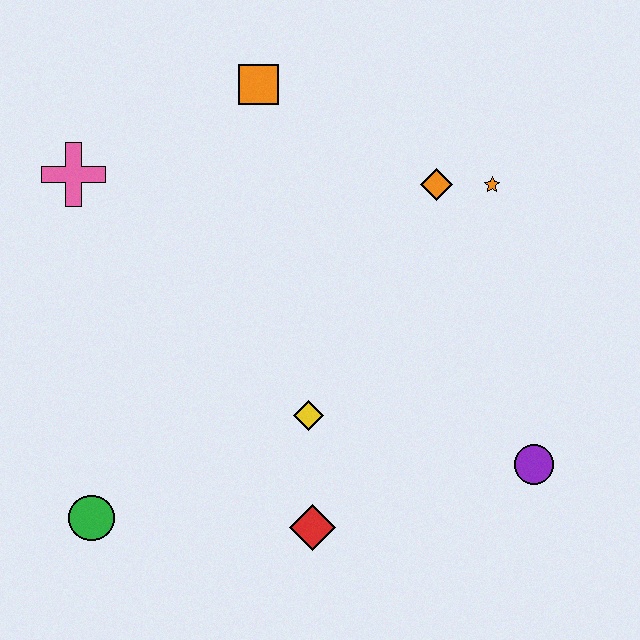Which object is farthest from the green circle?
The orange star is farthest from the green circle.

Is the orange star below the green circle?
No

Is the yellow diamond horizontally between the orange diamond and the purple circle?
No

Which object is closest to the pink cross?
The orange square is closest to the pink cross.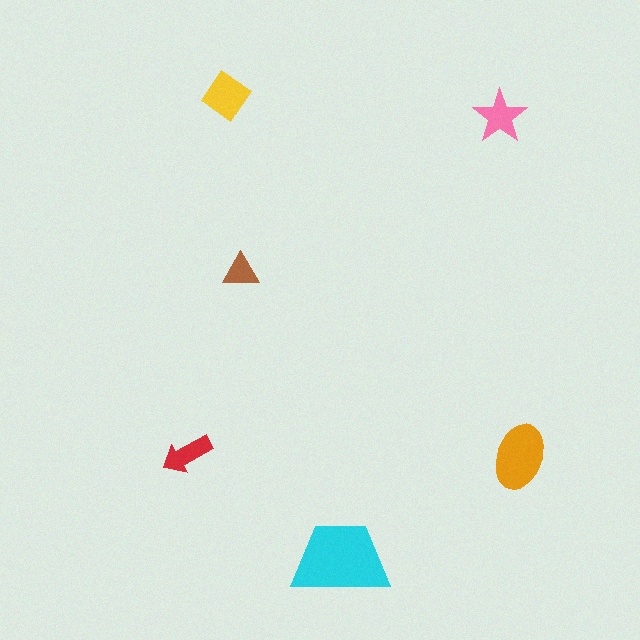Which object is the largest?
The cyan trapezoid.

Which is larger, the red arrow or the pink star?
The pink star.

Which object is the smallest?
The brown triangle.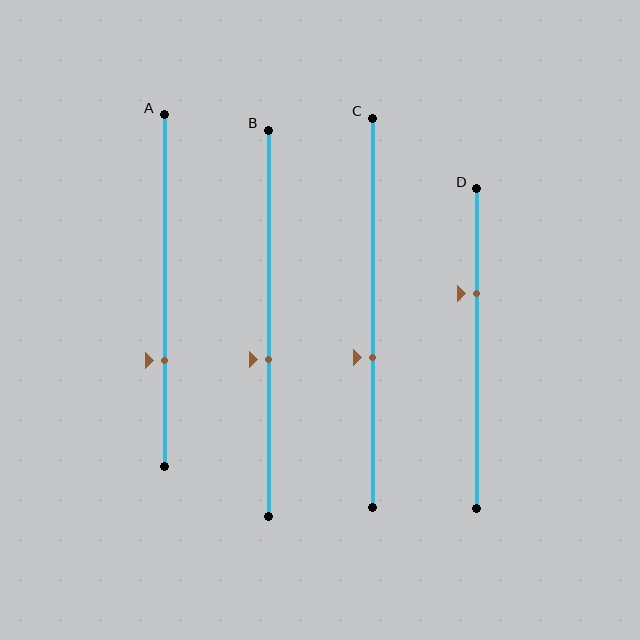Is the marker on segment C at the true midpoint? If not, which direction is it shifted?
No, the marker on segment C is shifted downward by about 11% of the segment length.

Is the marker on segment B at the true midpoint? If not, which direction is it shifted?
No, the marker on segment B is shifted downward by about 9% of the segment length.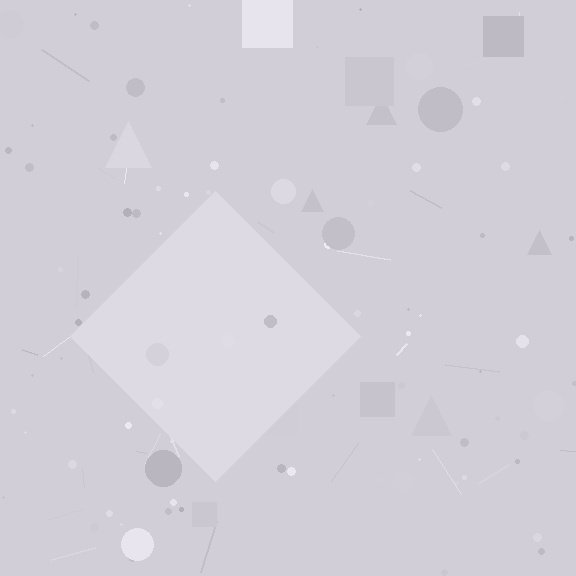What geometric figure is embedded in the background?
A diamond is embedded in the background.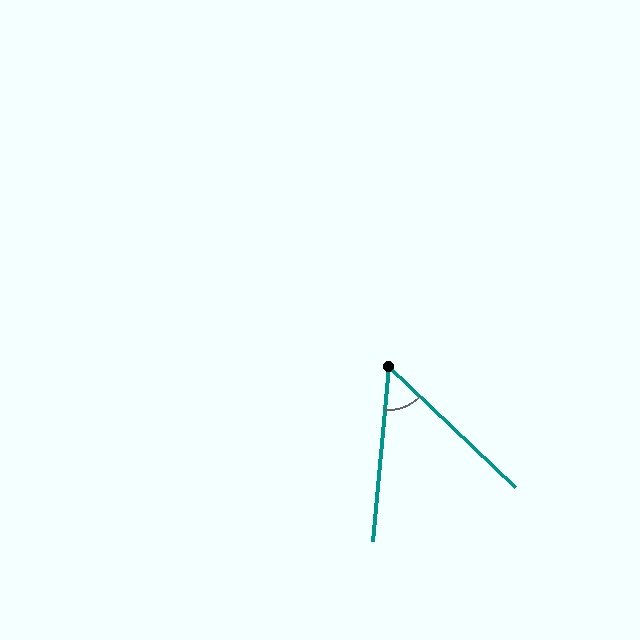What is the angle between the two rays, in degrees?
Approximately 52 degrees.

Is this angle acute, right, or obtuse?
It is acute.